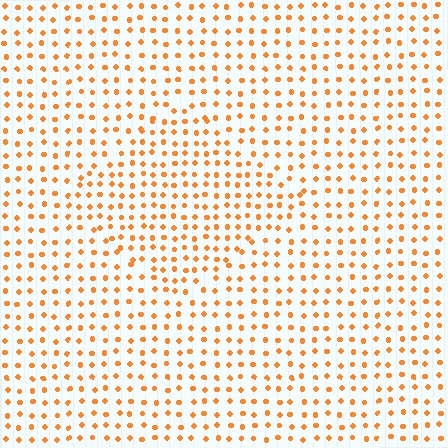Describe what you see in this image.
The image contains small orange elements arranged at two different densities. A diamond-shaped region is visible where the elements are more densely packed than the surrounding area.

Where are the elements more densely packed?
The elements are more densely packed inside the diamond boundary.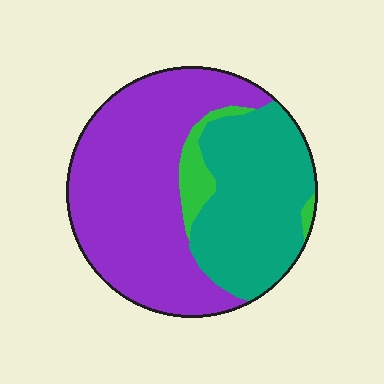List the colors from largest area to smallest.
From largest to smallest: purple, teal, green.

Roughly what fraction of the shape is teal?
Teal covers around 35% of the shape.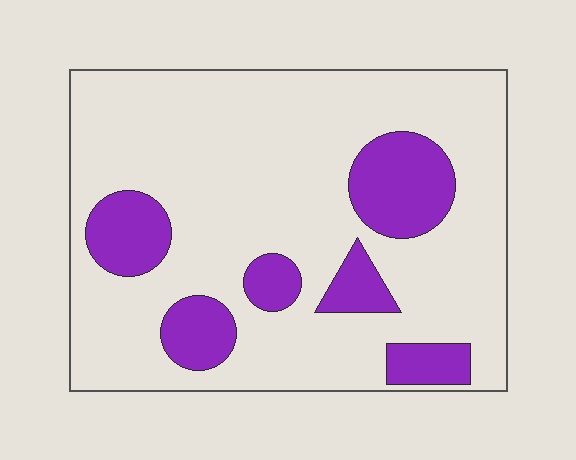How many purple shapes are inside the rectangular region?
6.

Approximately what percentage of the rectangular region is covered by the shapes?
Approximately 20%.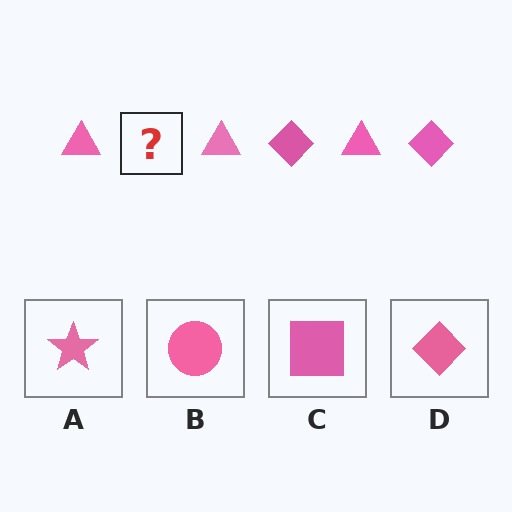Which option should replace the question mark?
Option D.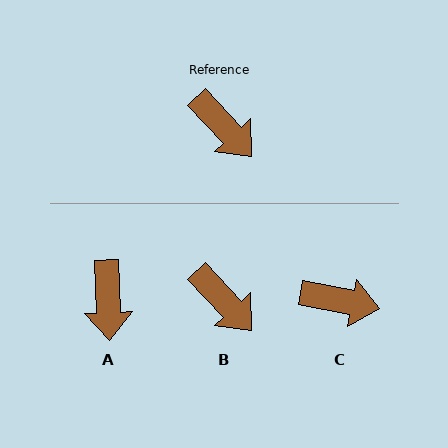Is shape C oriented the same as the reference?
No, it is off by about 36 degrees.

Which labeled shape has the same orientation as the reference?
B.